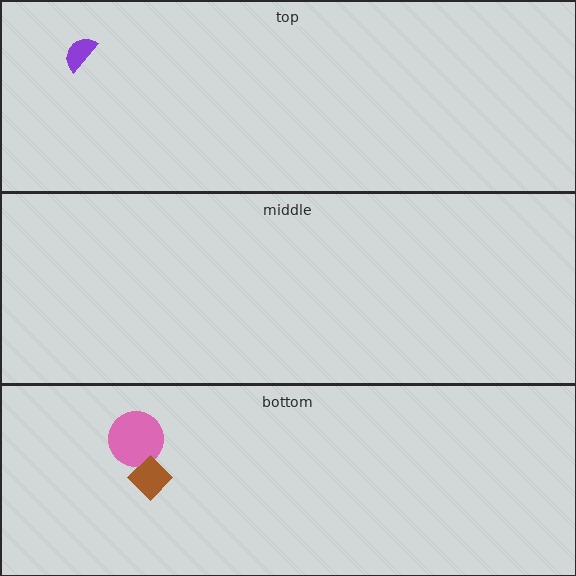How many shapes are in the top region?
1.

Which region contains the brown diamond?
The bottom region.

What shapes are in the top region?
The purple semicircle.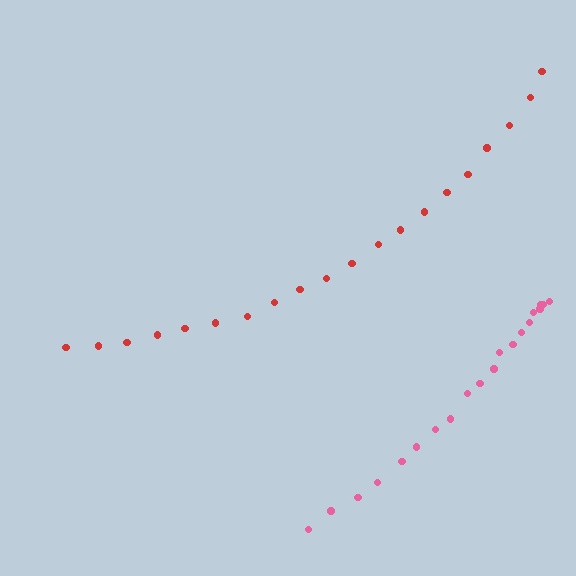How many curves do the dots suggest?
There are 2 distinct paths.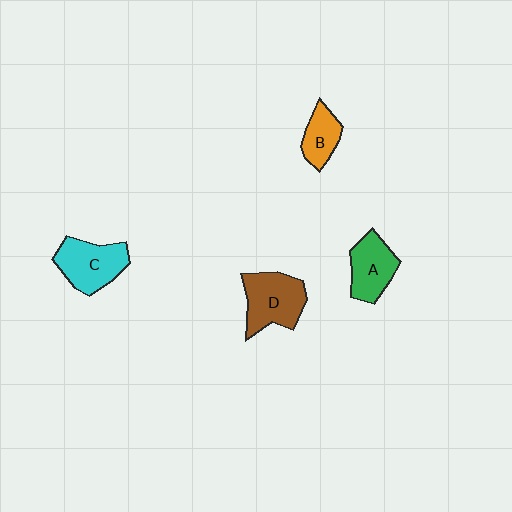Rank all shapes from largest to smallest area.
From largest to smallest: D (brown), C (cyan), A (green), B (orange).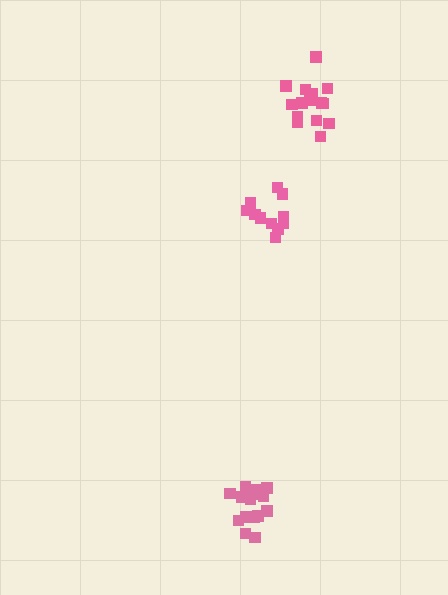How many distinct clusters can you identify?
There are 3 distinct clusters.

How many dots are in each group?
Group 1: 16 dots, Group 2: 16 dots, Group 3: 11 dots (43 total).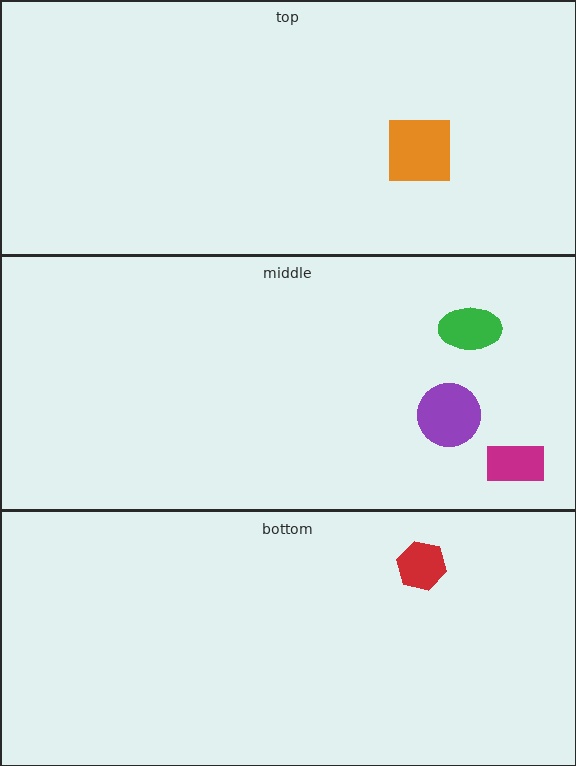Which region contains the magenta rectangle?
The middle region.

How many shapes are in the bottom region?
1.